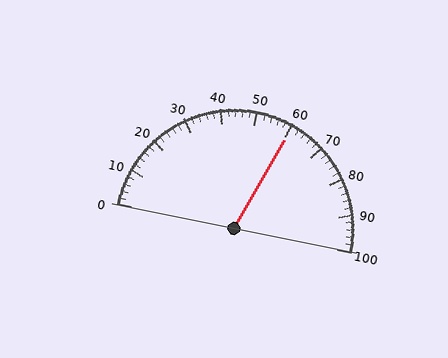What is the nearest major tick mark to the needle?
The nearest major tick mark is 60.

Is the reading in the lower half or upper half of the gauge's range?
The reading is in the upper half of the range (0 to 100).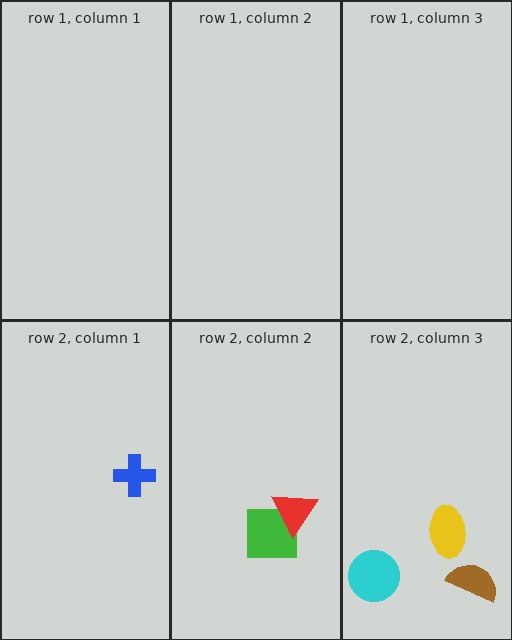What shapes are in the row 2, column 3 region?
The yellow ellipse, the cyan circle, the brown semicircle.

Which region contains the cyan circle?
The row 2, column 3 region.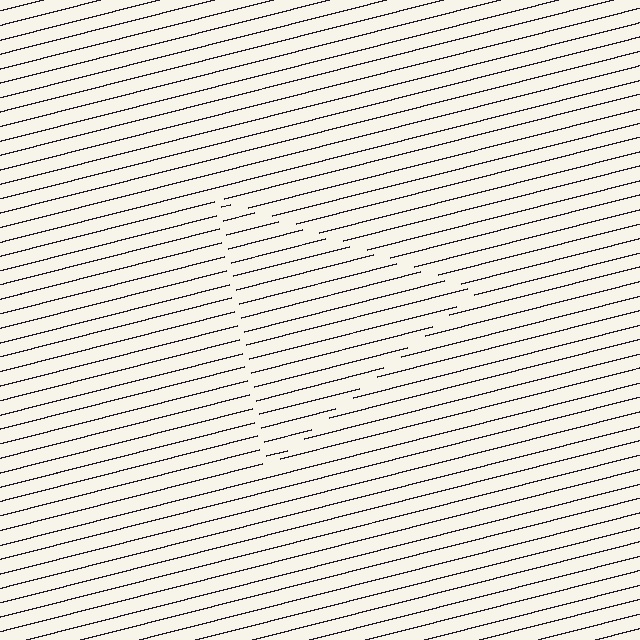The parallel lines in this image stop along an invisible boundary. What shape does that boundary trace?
An illusory triangle. The interior of the shape contains the same grating, shifted by half a period — the contour is defined by the phase discontinuity where line-ends from the inner and outer gratings abut.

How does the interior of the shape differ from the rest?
The interior of the shape contains the same grating, shifted by half a period — the contour is defined by the phase discontinuity where line-ends from the inner and outer gratings abut.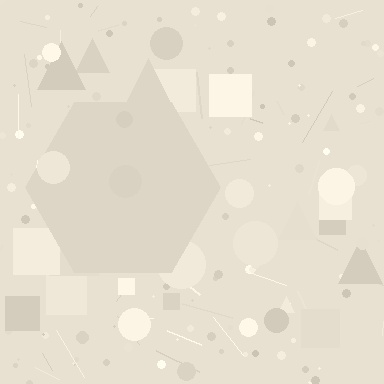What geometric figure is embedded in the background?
A hexagon is embedded in the background.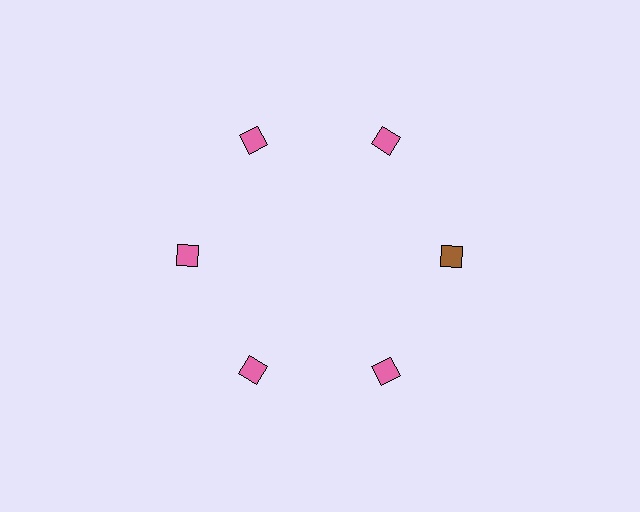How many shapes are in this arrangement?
There are 6 shapes arranged in a ring pattern.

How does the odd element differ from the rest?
It has a different color: brown instead of pink.